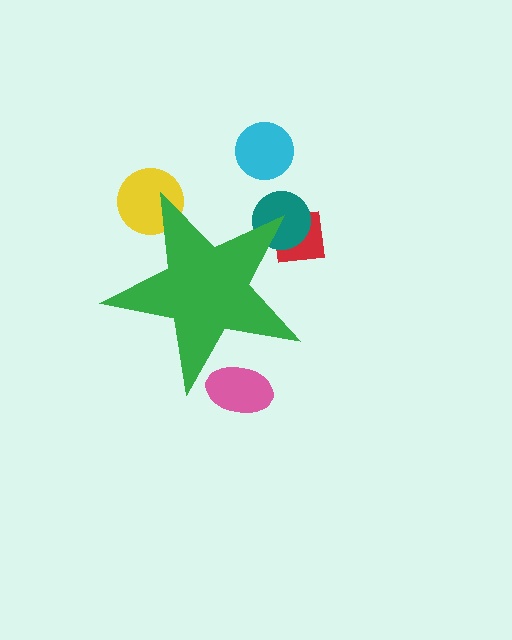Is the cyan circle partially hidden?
No, the cyan circle is fully visible.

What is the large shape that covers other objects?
A green star.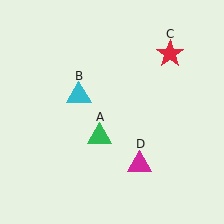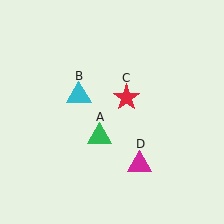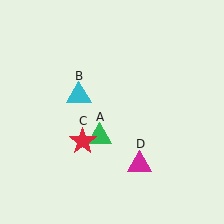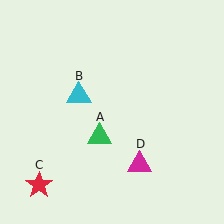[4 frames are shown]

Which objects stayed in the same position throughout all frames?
Green triangle (object A) and cyan triangle (object B) and magenta triangle (object D) remained stationary.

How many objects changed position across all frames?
1 object changed position: red star (object C).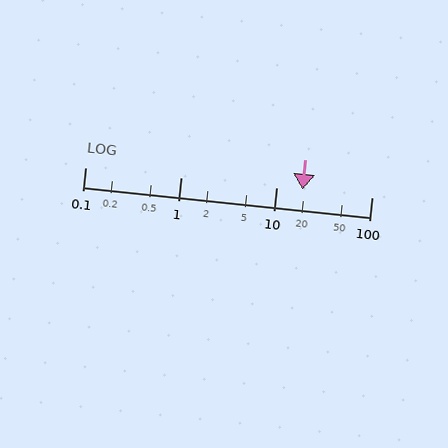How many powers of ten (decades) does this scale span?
The scale spans 3 decades, from 0.1 to 100.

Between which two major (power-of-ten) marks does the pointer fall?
The pointer is between 10 and 100.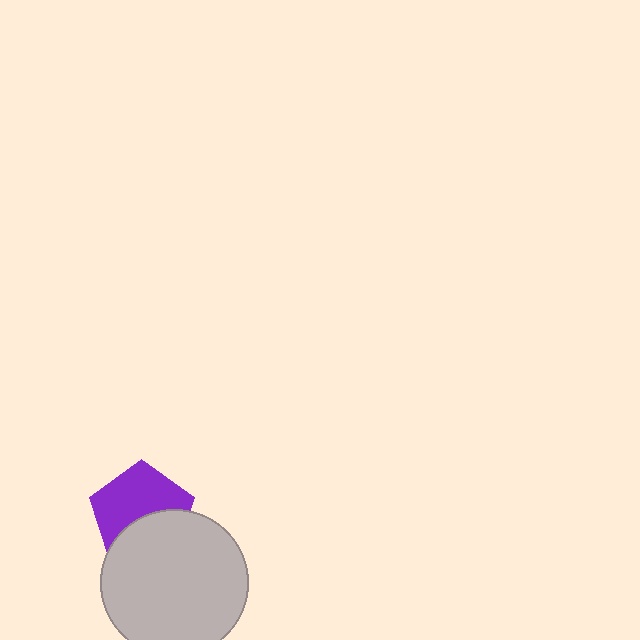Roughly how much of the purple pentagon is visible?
About half of it is visible (roughly 59%).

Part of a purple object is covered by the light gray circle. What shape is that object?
It is a pentagon.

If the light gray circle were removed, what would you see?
You would see the complete purple pentagon.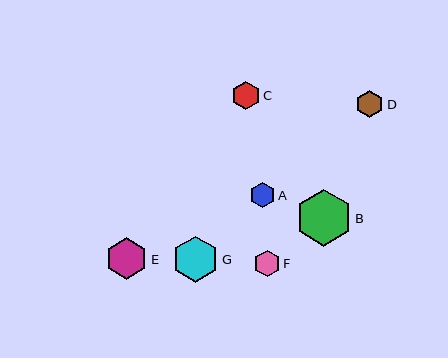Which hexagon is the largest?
Hexagon B is the largest with a size of approximately 57 pixels.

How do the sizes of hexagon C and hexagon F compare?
Hexagon C and hexagon F are approximately the same size.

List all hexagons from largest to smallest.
From largest to smallest: B, G, E, C, D, F, A.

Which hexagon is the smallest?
Hexagon A is the smallest with a size of approximately 26 pixels.